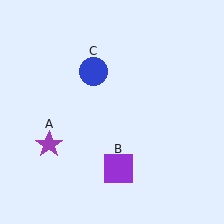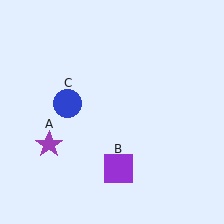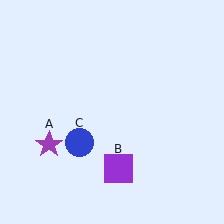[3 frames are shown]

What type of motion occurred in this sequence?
The blue circle (object C) rotated counterclockwise around the center of the scene.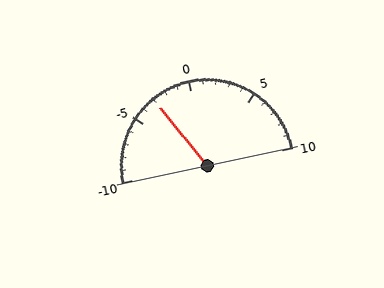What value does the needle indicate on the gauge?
The needle indicates approximately -3.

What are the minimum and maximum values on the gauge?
The gauge ranges from -10 to 10.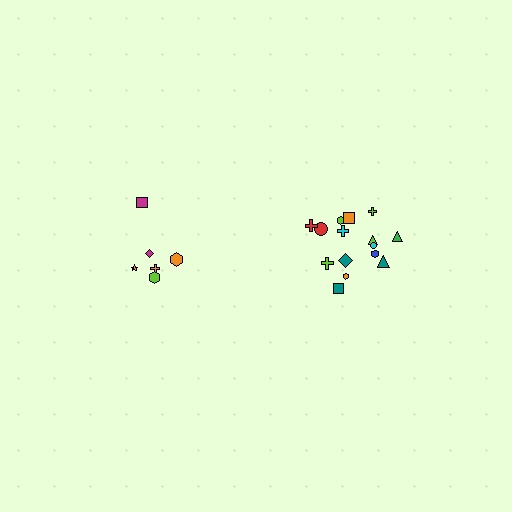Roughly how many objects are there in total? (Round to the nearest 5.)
Roughly 20 objects in total.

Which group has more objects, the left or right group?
The right group.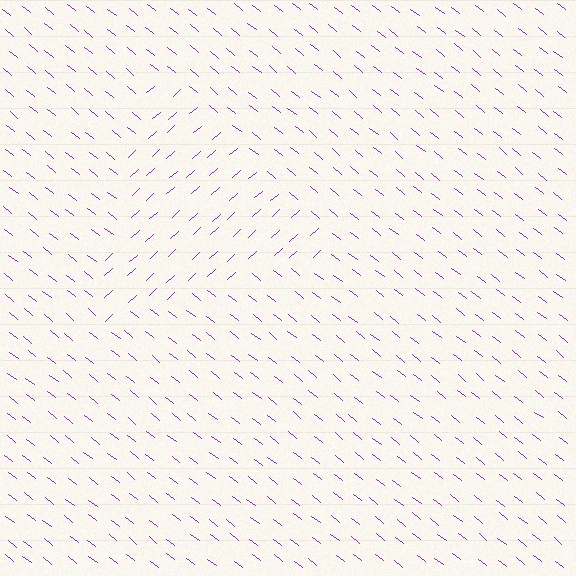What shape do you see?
I see a triangle.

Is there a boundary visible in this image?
Yes, there is a texture boundary formed by a change in line orientation.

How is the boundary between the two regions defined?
The boundary is defined purely by a change in line orientation (approximately 80 degrees difference). All lines are the same color and thickness.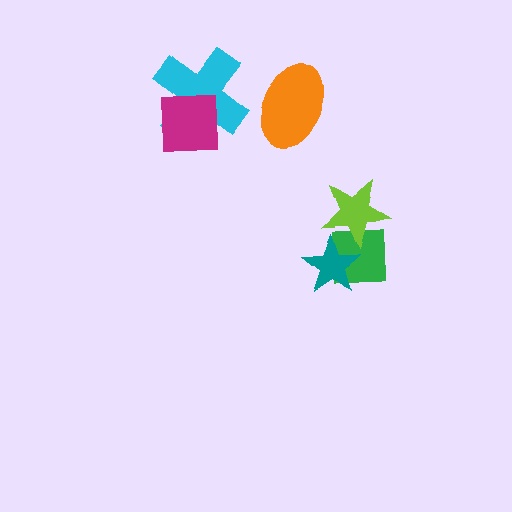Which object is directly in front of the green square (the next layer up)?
The lime star is directly in front of the green square.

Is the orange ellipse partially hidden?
No, no other shape covers it.